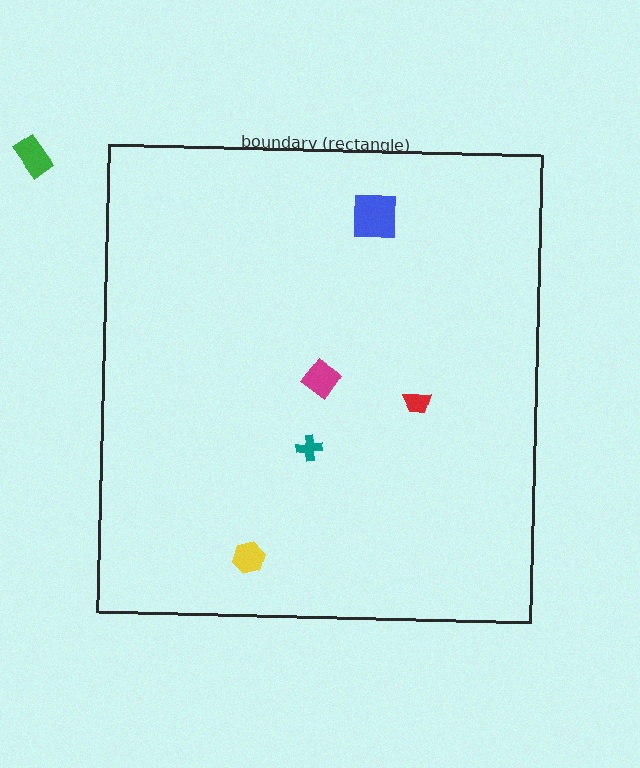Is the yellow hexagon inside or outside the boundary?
Inside.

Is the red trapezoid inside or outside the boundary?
Inside.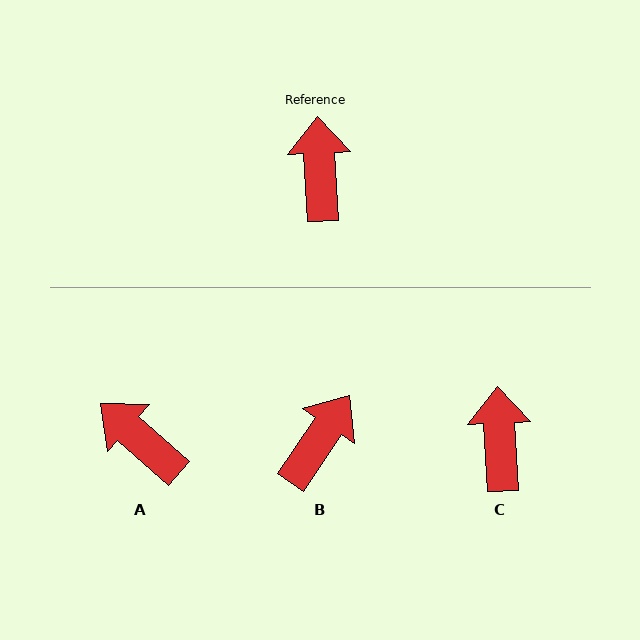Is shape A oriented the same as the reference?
No, it is off by about 45 degrees.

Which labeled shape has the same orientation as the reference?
C.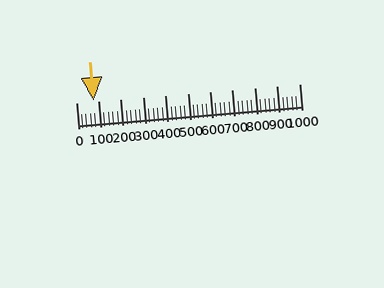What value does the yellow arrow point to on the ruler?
The yellow arrow points to approximately 80.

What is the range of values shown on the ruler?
The ruler shows values from 0 to 1000.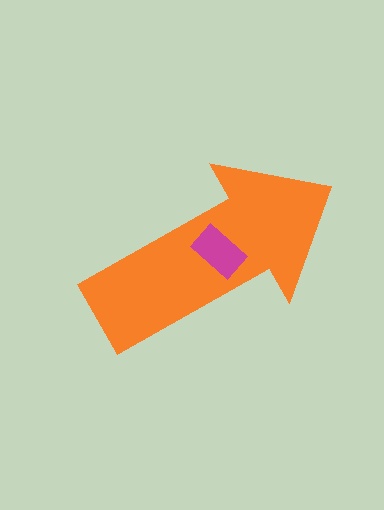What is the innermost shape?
The magenta rectangle.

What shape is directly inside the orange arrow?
The magenta rectangle.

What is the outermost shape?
The orange arrow.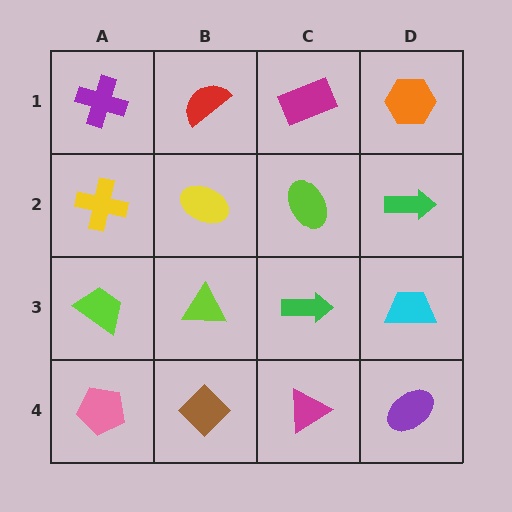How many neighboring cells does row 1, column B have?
3.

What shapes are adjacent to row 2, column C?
A magenta rectangle (row 1, column C), a green arrow (row 3, column C), a yellow ellipse (row 2, column B), a green arrow (row 2, column D).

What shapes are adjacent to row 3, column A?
A yellow cross (row 2, column A), a pink pentagon (row 4, column A), a lime triangle (row 3, column B).